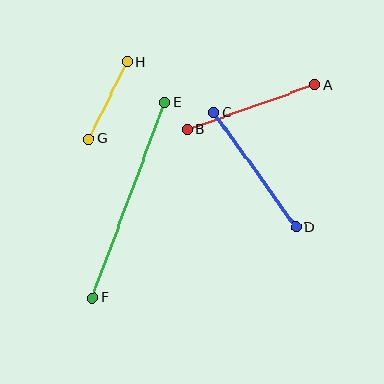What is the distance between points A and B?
The distance is approximately 136 pixels.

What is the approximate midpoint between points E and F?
The midpoint is at approximately (128, 200) pixels.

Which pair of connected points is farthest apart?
Points E and F are farthest apart.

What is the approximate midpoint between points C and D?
The midpoint is at approximately (255, 170) pixels.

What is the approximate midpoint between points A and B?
The midpoint is at approximately (251, 107) pixels.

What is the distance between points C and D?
The distance is approximately 141 pixels.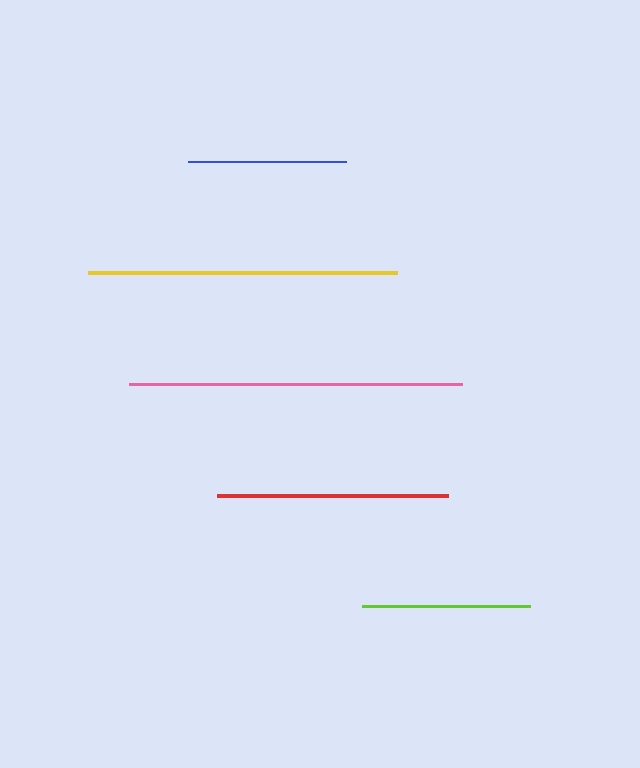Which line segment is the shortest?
The blue line is the shortest at approximately 158 pixels.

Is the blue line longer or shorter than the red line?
The red line is longer than the blue line.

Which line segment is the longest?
The pink line is the longest at approximately 333 pixels.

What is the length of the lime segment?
The lime segment is approximately 167 pixels long.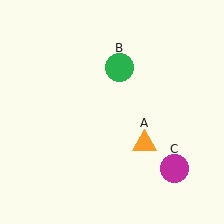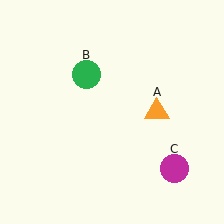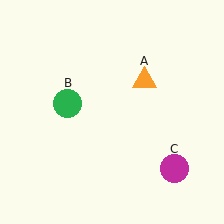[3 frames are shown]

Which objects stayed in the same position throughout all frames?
Magenta circle (object C) remained stationary.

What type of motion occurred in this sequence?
The orange triangle (object A), green circle (object B) rotated counterclockwise around the center of the scene.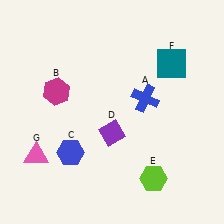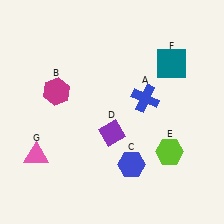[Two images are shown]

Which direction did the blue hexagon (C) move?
The blue hexagon (C) moved right.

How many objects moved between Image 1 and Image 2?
2 objects moved between the two images.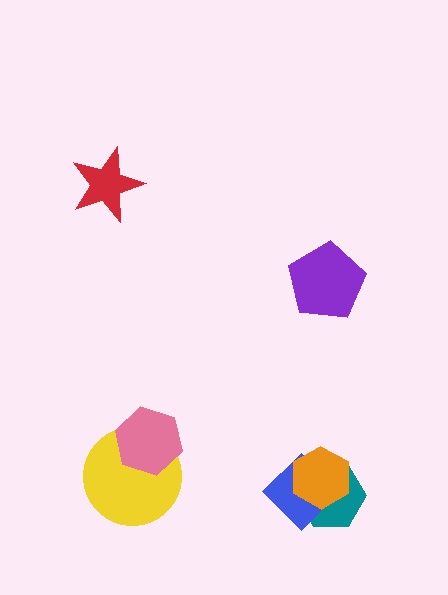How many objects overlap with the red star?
0 objects overlap with the red star.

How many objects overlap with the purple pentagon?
0 objects overlap with the purple pentagon.